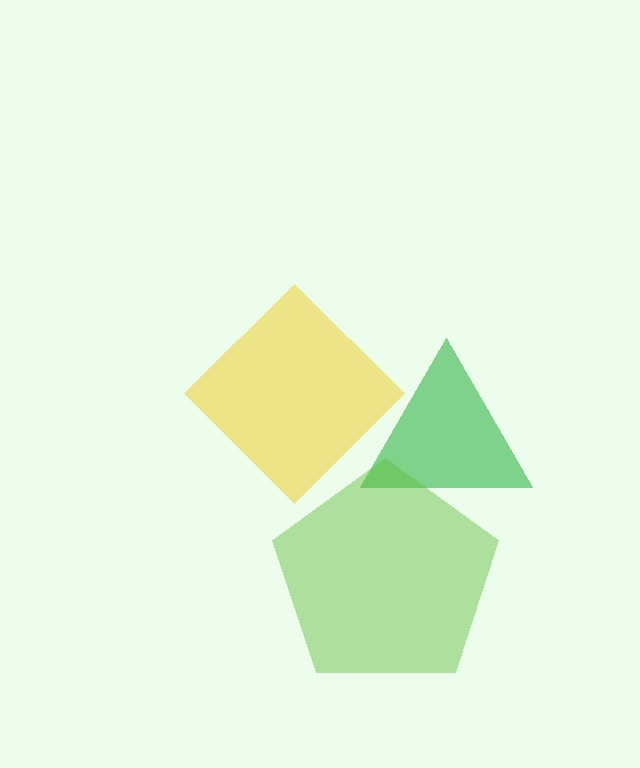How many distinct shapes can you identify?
There are 3 distinct shapes: a green triangle, a lime pentagon, a yellow diamond.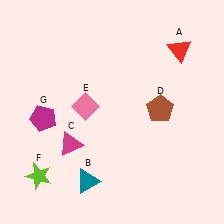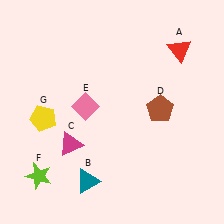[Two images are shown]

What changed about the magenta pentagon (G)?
In Image 1, G is magenta. In Image 2, it changed to yellow.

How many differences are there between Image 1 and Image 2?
There is 1 difference between the two images.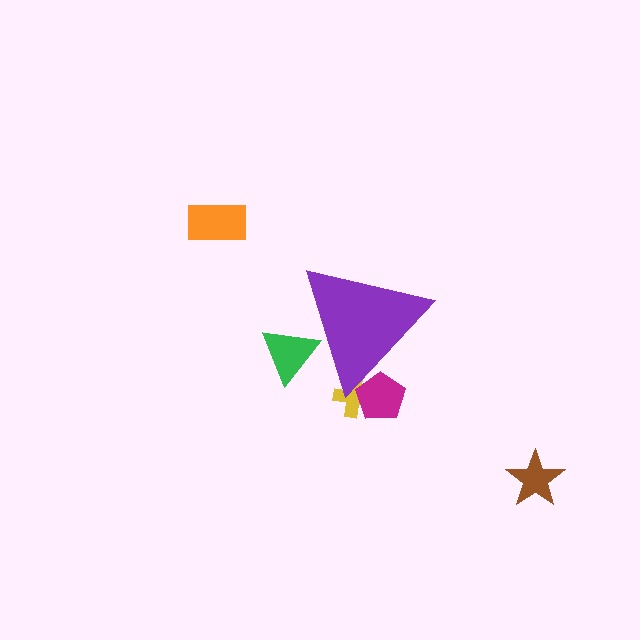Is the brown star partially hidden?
No, the brown star is fully visible.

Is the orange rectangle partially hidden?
No, the orange rectangle is fully visible.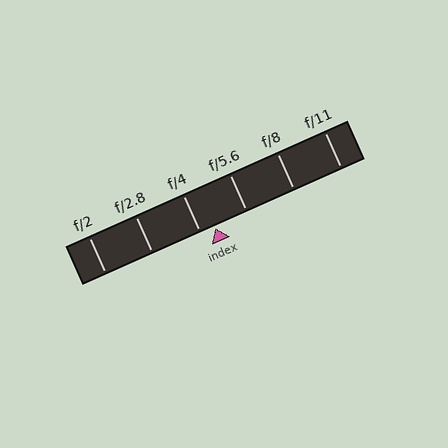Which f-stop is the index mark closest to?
The index mark is closest to f/4.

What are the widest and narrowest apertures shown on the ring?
The widest aperture shown is f/2 and the narrowest is f/11.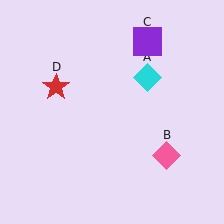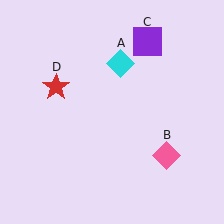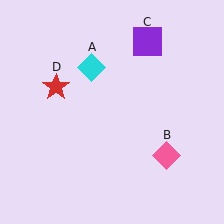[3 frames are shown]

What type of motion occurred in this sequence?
The cyan diamond (object A) rotated counterclockwise around the center of the scene.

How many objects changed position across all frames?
1 object changed position: cyan diamond (object A).